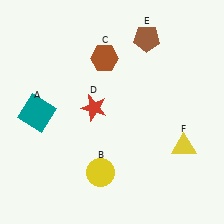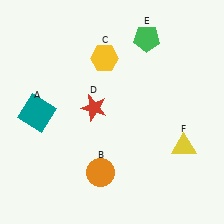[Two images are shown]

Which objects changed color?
B changed from yellow to orange. C changed from brown to yellow. E changed from brown to green.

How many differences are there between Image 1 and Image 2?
There are 3 differences between the two images.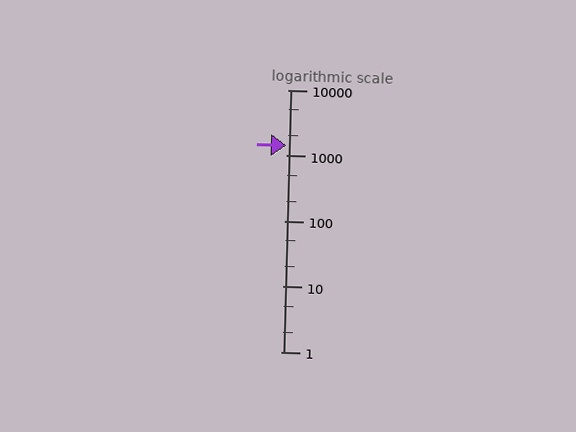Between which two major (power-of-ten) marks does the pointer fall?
The pointer is between 1000 and 10000.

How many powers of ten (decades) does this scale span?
The scale spans 4 decades, from 1 to 10000.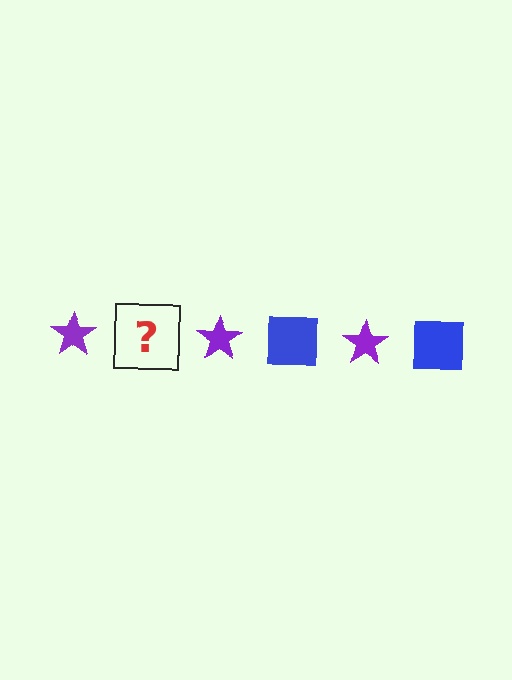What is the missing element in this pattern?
The missing element is a blue square.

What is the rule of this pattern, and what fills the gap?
The rule is that the pattern alternates between purple star and blue square. The gap should be filled with a blue square.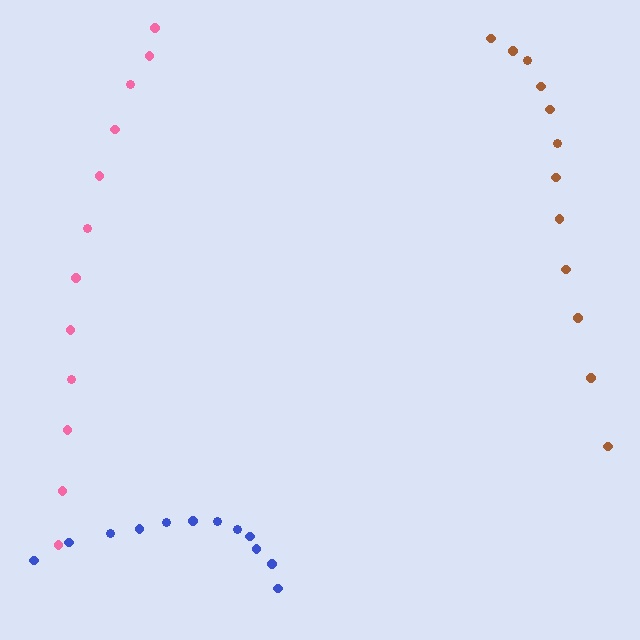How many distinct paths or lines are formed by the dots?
There are 3 distinct paths.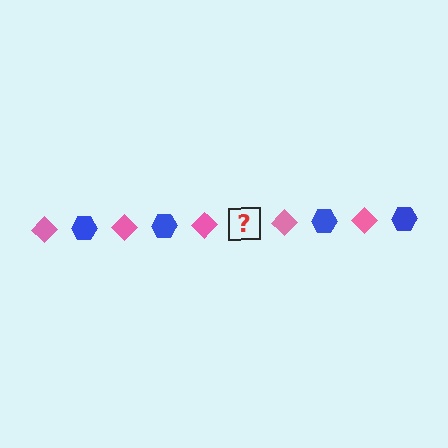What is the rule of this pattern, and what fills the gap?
The rule is that the pattern alternates between pink diamond and blue hexagon. The gap should be filled with a blue hexagon.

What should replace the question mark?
The question mark should be replaced with a blue hexagon.